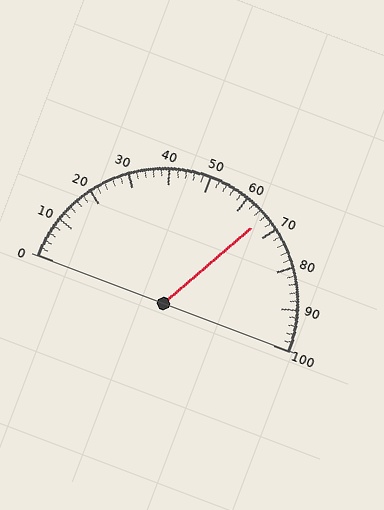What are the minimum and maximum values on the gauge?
The gauge ranges from 0 to 100.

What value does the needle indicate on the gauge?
The needle indicates approximately 66.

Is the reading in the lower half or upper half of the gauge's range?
The reading is in the upper half of the range (0 to 100).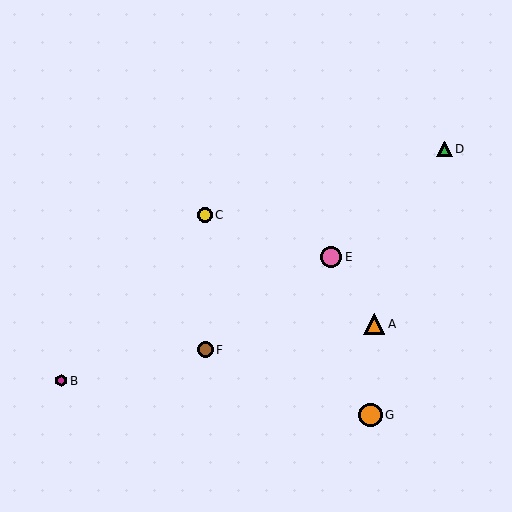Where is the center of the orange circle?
The center of the orange circle is at (371, 415).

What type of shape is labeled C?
Shape C is a yellow circle.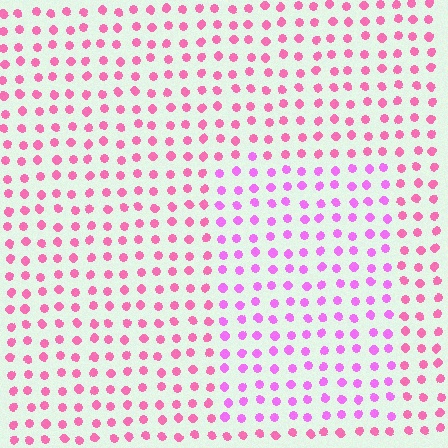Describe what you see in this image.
The image is filled with small pink elements in a uniform arrangement. A rectangle-shaped region is visible where the elements are tinted to a slightly different hue, forming a subtle color boundary.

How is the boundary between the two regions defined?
The boundary is defined purely by a slight shift in hue (about 31 degrees). Spacing, size, and orientation are identical on both sides.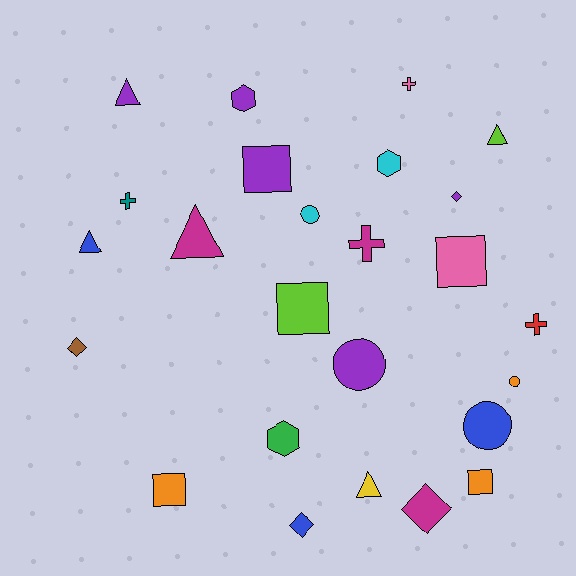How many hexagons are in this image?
There are 3 hexagons.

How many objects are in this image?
There are 25 objects.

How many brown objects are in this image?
There is 1 brown object.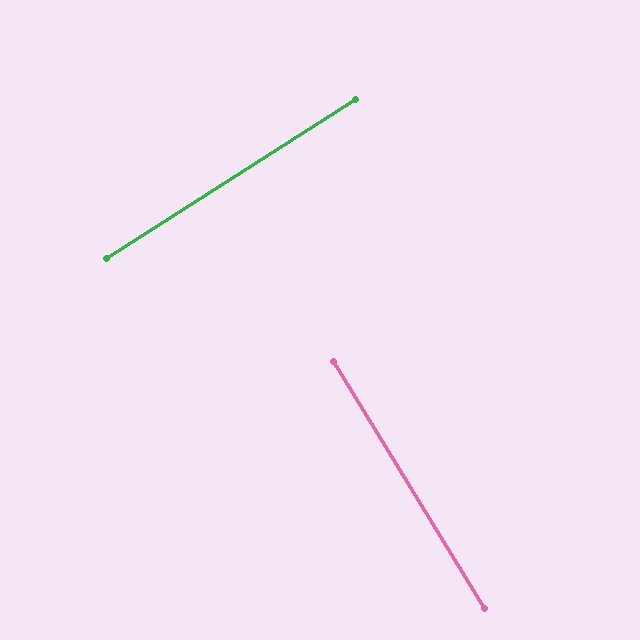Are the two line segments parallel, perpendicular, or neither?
Perpendicular — they meet at approximately 89°.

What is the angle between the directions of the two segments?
Approximately 89 degrees.